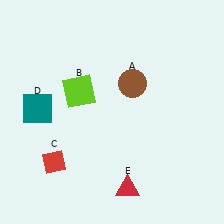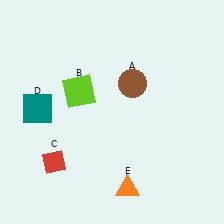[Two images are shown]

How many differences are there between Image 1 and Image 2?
There is 1 difference between the two images.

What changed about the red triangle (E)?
In Image 1, E is red. In Image 2, it changed to orange.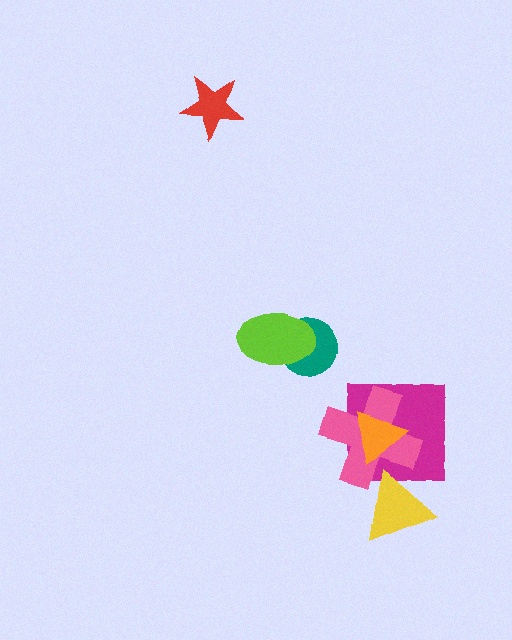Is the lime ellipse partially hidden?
No, no other shape covers it.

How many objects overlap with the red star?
0 objects overlap with the red star.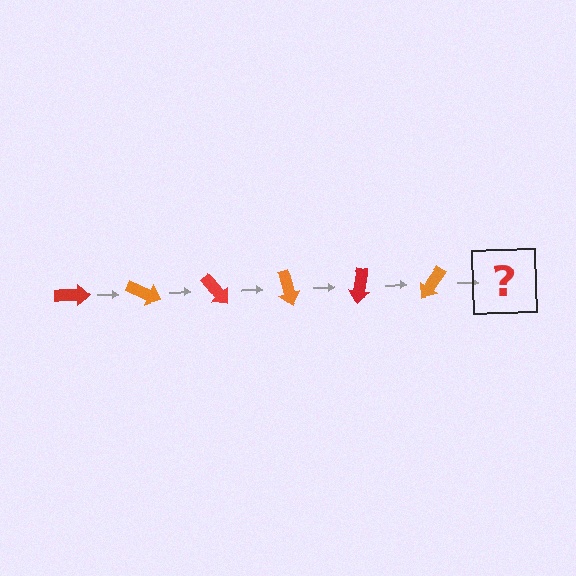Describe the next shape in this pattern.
It should be a red arrow, rotated 150 degrees from the start.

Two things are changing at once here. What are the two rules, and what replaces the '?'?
The two rules are that it rotates 25 degrees each step and the color cycles through red and orange. The '?' should be a red arrow, rotated 150 degrees from the start.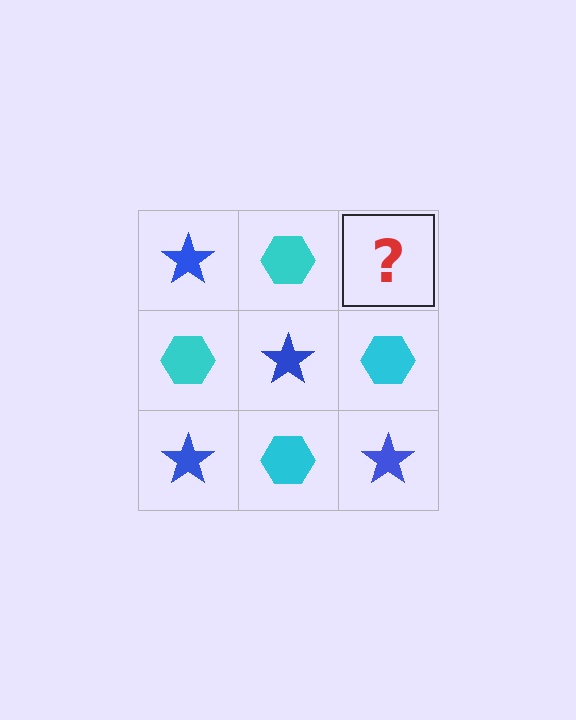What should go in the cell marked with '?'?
The missing cell should contain a blue star.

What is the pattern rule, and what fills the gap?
The rule is that it alternates blue star and cyan hexagon in a checkerboard pattern. The gap should be filled with a blue star.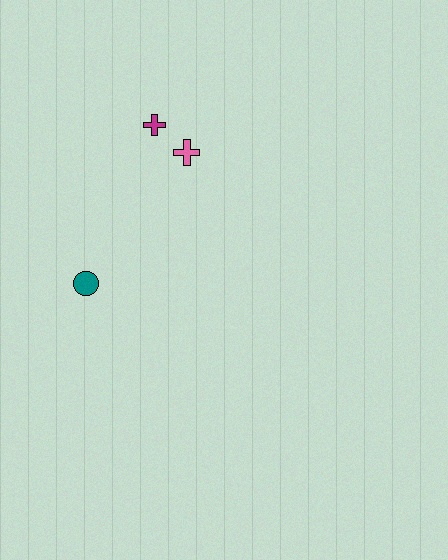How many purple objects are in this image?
There are no purple objects.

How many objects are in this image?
There are 3 objects.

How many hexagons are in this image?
There are no hexagons.